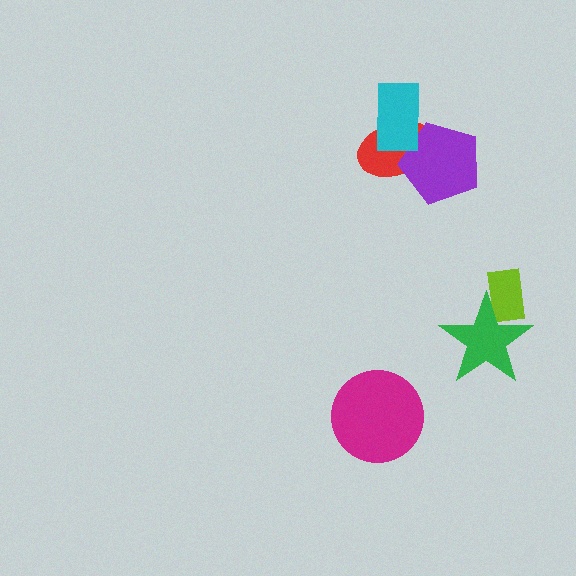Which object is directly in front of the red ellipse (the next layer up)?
The purple pentagon is directly in front of the red ellipse.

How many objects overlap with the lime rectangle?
1 object overlaps with the lime rectangle.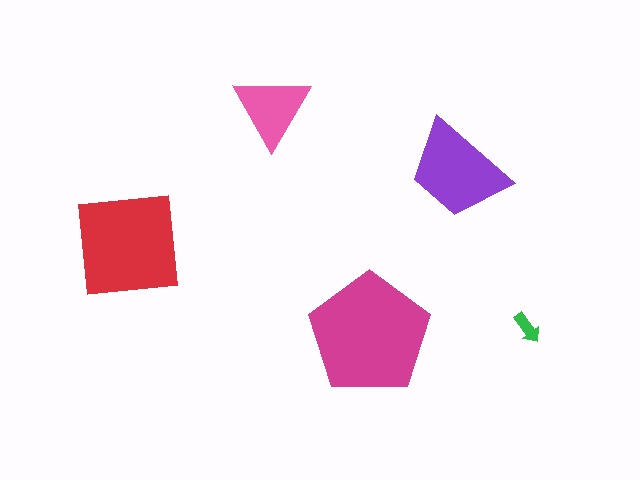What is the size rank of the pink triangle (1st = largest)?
4th.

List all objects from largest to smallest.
The magenta pentagon, the red square, the purple trapezoid, the pink triangle, the green arrow.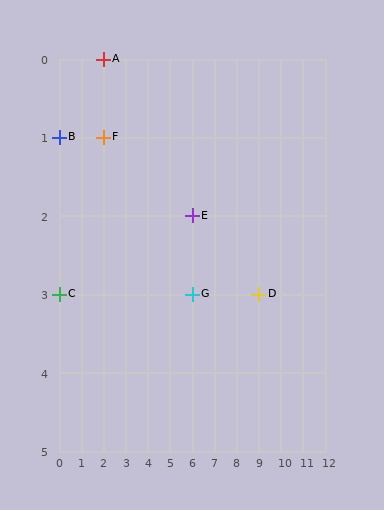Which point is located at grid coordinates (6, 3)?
Point G is at (6, 3).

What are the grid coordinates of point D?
Point D is at grid coordinates (9, 3).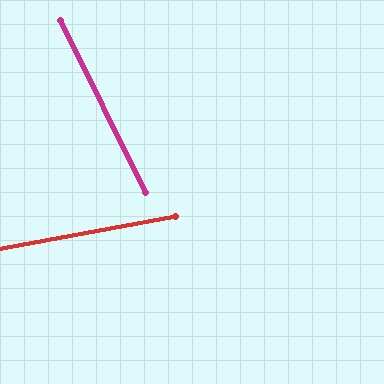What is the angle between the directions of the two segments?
Approximately 74 degrees.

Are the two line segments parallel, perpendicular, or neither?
Neither parallel nor perpendicular — they differ by about 74°.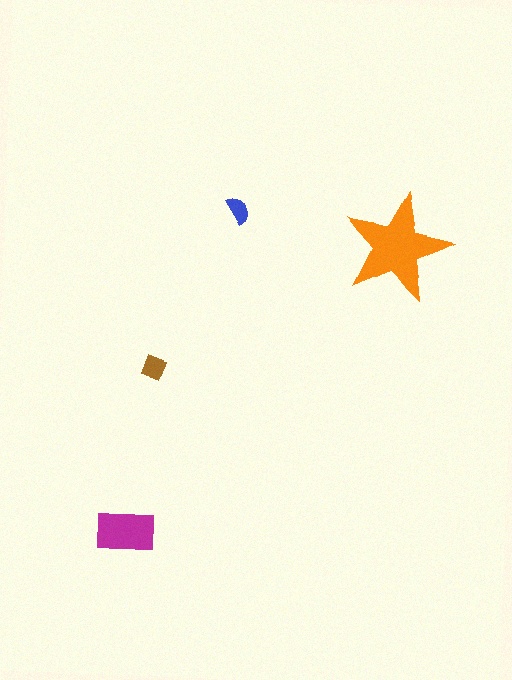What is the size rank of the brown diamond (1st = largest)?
3rd.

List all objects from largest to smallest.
The orange star, the magenta rectangle, the brown diamond, the blue semicircle.